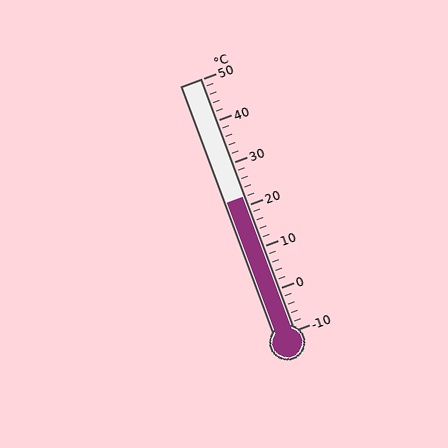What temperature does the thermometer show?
The thermometer shows approximately 22°C.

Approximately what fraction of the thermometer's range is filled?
The thermometer is filled to approximately 55% of its range.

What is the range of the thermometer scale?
The thermometer scale ranges from -10°C to 50°C.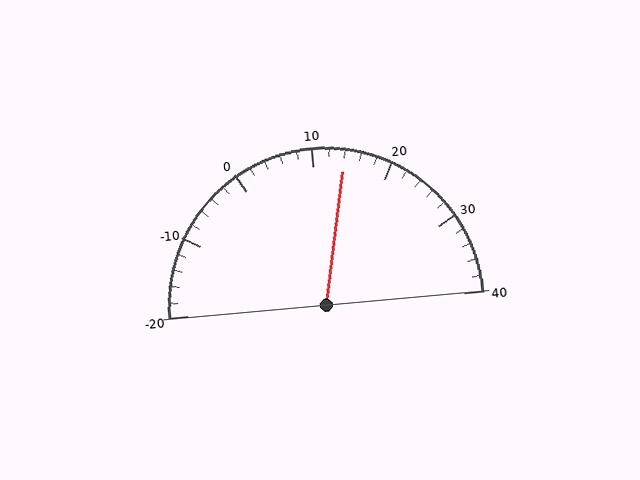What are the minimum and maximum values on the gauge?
The gauge ranges from -20 to 40.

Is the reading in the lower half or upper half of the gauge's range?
The reading is in the upper half of the range (-20 to 40).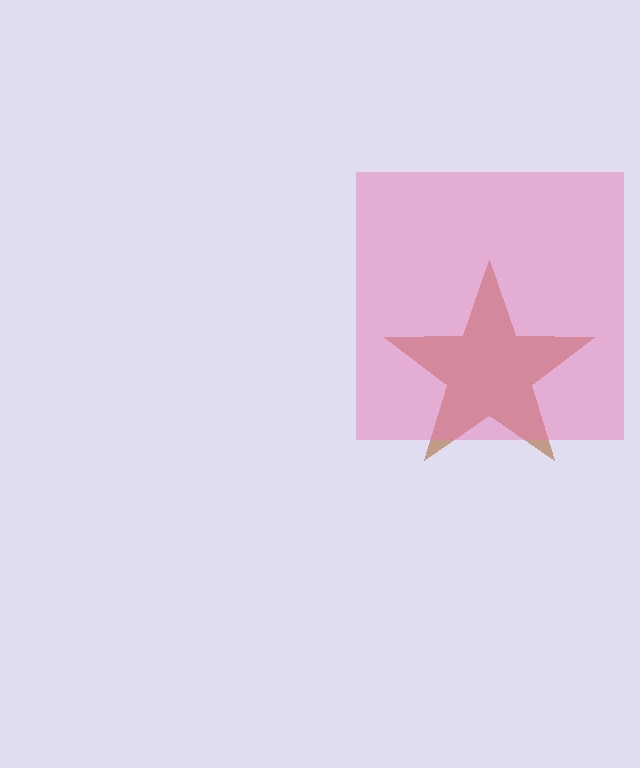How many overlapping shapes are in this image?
There are 2 overlapping shapes in the image.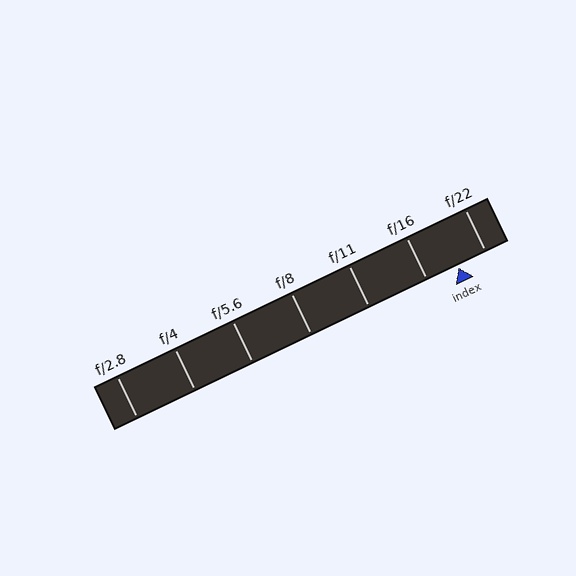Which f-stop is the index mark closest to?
The index mark is closest to f/22.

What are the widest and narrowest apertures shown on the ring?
The widest aperture shown is f/2.8 and the narrowest is f/22.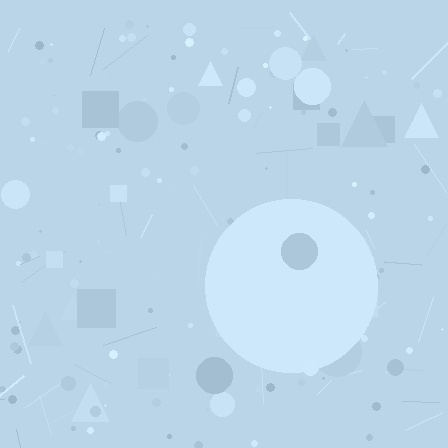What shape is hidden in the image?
A circle is hidden in the image.